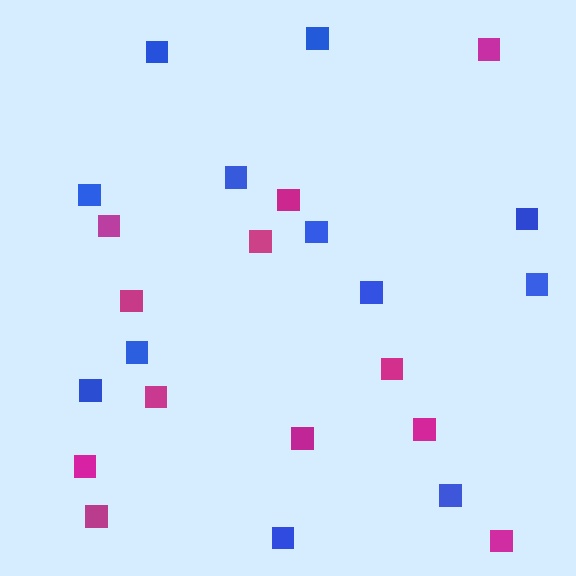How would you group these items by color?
There are 2 groups: one group of blue squares (12) and one group of magenta squares (12).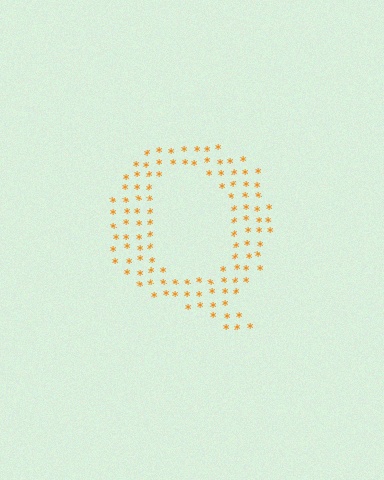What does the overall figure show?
The overall figure shows the letter Q.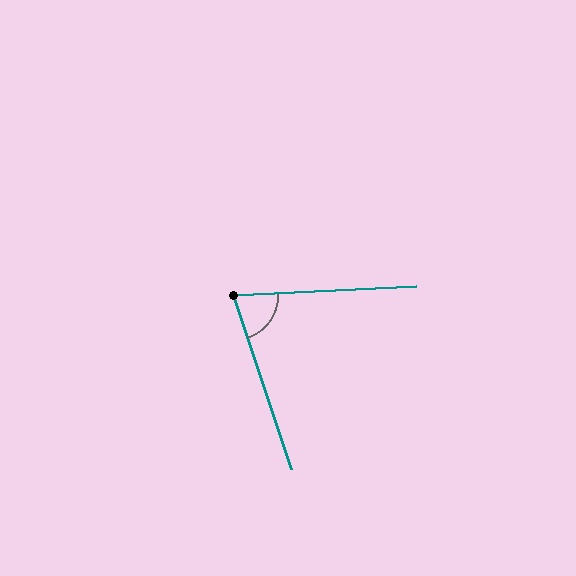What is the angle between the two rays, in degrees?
Approximately 74 degrees.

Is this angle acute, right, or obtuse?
It is acute.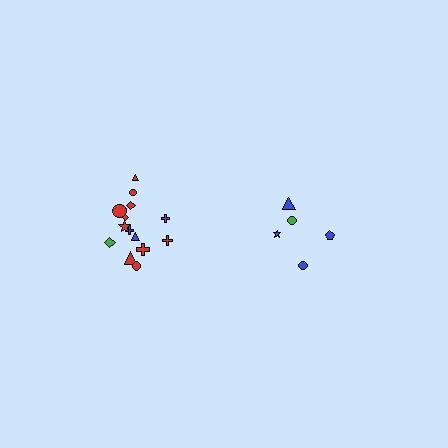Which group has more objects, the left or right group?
The left group.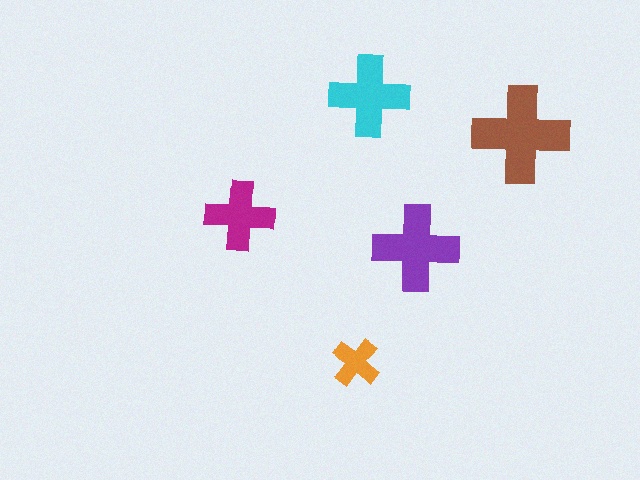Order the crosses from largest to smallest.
the brown one, the purple one, the cyan one, the magenta one, the orange one.